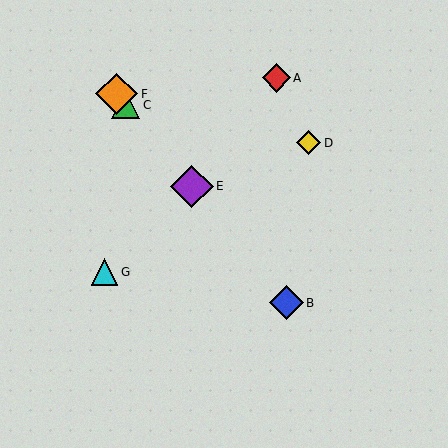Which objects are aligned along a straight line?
Objects B, C, E, F are aligned along a straight line.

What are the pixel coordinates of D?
Object D is at (309, 143).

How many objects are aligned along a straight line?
4 objects (B, C, E, F) are aligned along a straight line.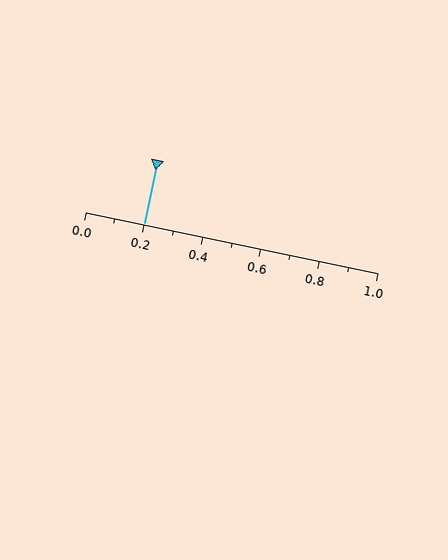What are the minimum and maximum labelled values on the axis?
The axis runs from 0.0 to 1.0.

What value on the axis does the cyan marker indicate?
The marker indicates approximately 0.2.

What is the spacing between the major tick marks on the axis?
The major ticks are spaced 0.2 apart.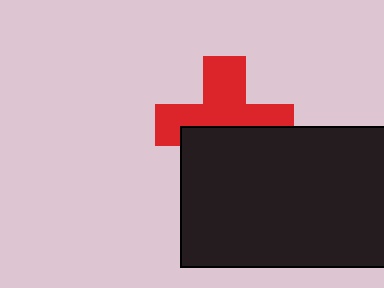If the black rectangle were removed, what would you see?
You would see the complete red cross.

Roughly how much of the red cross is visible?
About half of it is visible (roughly 56%).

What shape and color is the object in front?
The object in front is a black rectangle.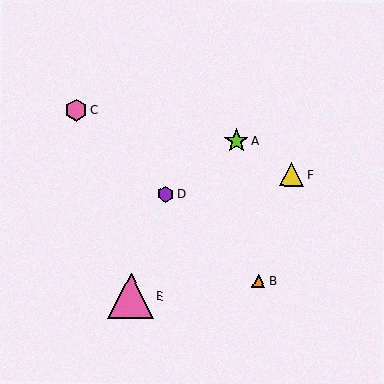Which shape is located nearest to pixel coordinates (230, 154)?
The lime star (labeled A) at (236, 141) is nearest to that location.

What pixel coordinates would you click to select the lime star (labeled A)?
Click at (236, 141) to select the lime star A.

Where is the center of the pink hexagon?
The center of the pink hexagon is at (77, 110).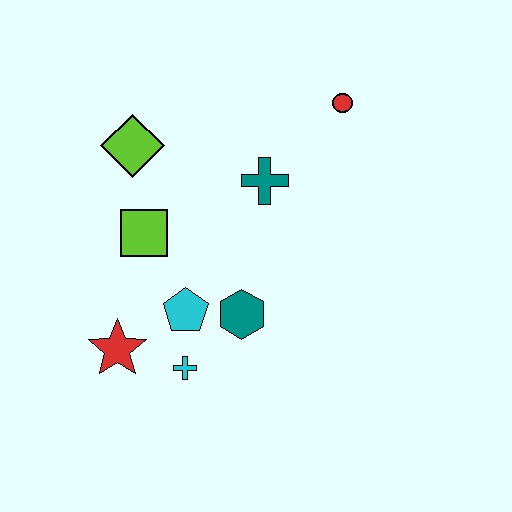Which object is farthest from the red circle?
The red star is farthest from the red circle.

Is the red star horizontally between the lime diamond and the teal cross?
No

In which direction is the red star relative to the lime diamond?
The red star is below the lime diamond.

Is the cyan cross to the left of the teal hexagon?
Yes